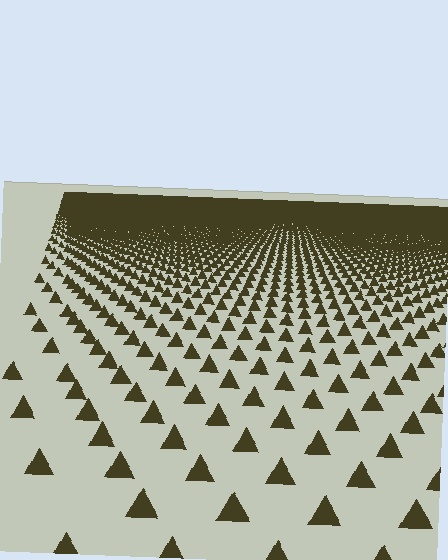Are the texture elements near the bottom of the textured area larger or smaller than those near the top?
Larger. Near the bottom, elements are closer to the viewer and appear at a bigger on-screen size.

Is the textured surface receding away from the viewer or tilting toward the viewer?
The surface is receding away from the viewer. Texture elements get smaller and denser toward the top.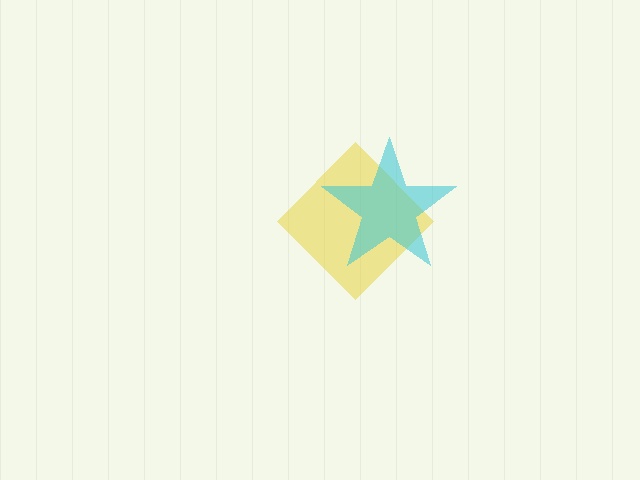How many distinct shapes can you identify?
There are 2 distinct shapes: a yellow diamond, a cyan star.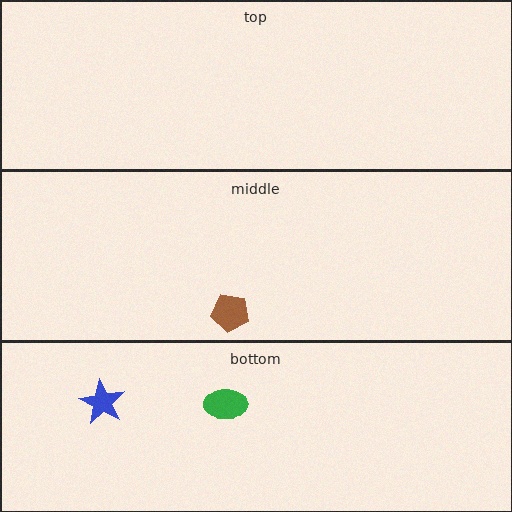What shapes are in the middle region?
The brown pentagon.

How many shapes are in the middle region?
1.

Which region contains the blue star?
The bottom region.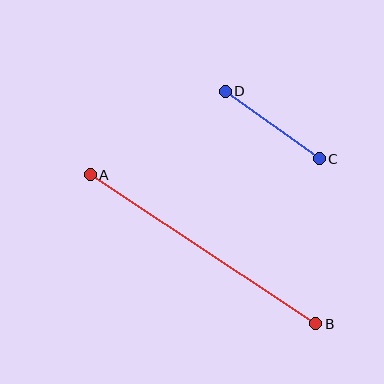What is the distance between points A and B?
The distance is approximately 270 pixels.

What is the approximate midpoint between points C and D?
The midpoint is at approximately (272, 125) pixels.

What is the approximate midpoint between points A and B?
The midpoint is at approximately (203, 249) pixels.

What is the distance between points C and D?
The distance is approximately 116 pixels.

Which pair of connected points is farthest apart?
Points A and B are farthest apart.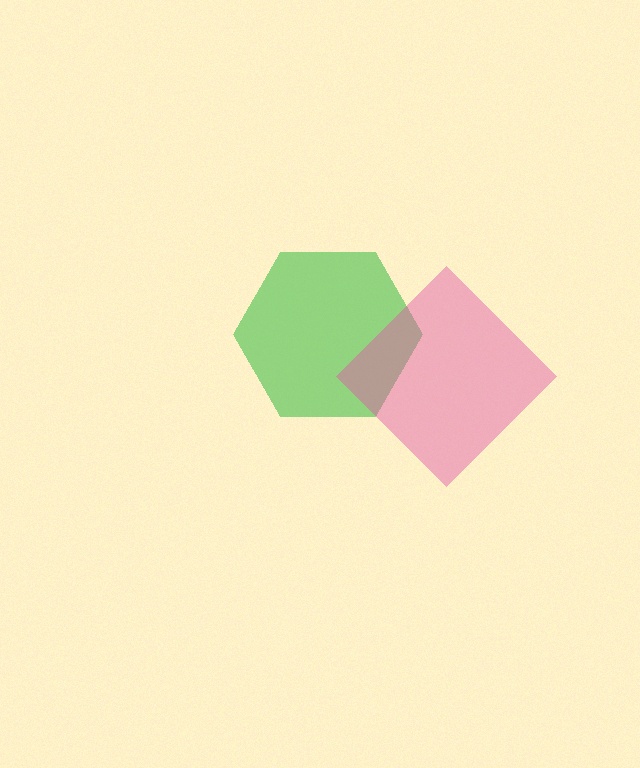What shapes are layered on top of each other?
The layered shapes are: a green hexagon, a pink diamond.